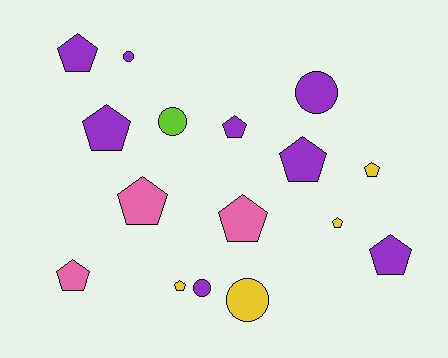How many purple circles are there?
There are 3 purple circles.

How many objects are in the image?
There are 16 objects.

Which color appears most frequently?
Purple, with 8 objects.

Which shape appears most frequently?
Pentagon, with 11 objects.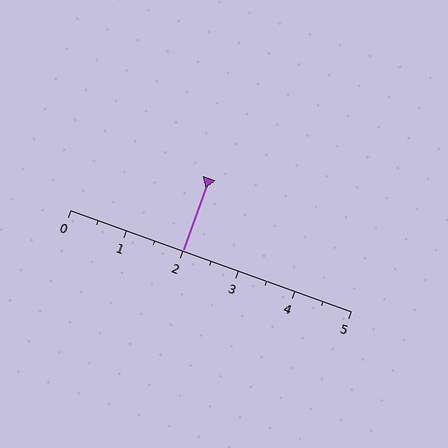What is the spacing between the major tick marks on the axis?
The major ticks are spaced 1 apart.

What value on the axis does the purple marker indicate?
The marker indicates approximately 2.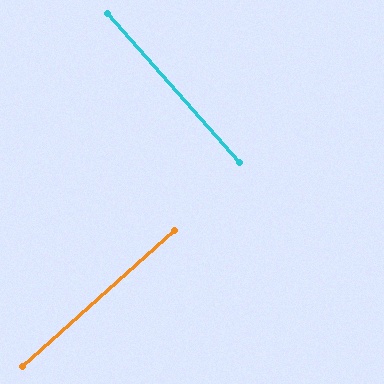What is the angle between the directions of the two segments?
Approximately 90 degrees.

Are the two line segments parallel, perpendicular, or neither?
Perpendicular — they meet at approximately 90°.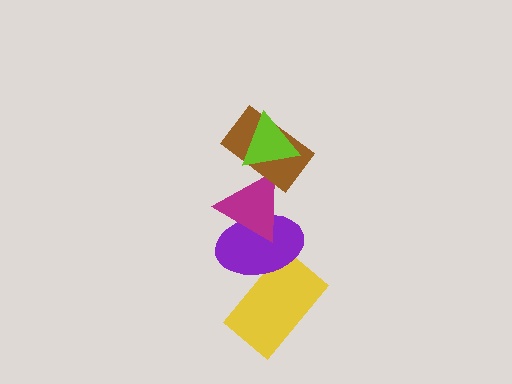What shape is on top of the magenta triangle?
The brown rectangle is on top of the magenta triangle.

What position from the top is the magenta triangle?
The magenta triangle is 3rd from the top.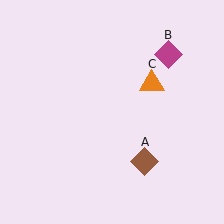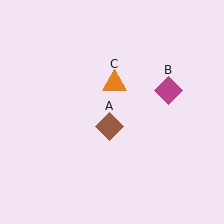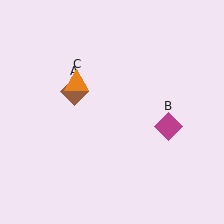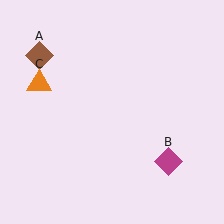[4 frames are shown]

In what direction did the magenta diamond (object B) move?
The magenta diamond (object B) moved down.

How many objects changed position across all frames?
3 objects changed position: brown diamond (object A), magenta diamond (object B), orange triangle (object C).